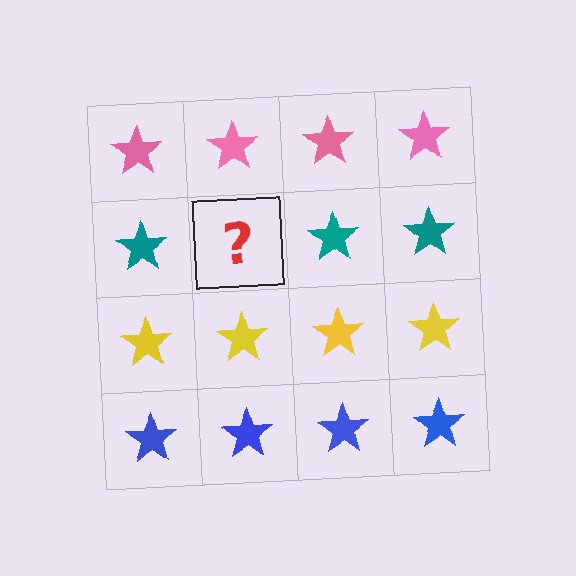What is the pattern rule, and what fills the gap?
The rule is that each row has a consistent color. The gap should be filled with a teal star.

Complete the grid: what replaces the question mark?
The question mark should be replaced with a teal star.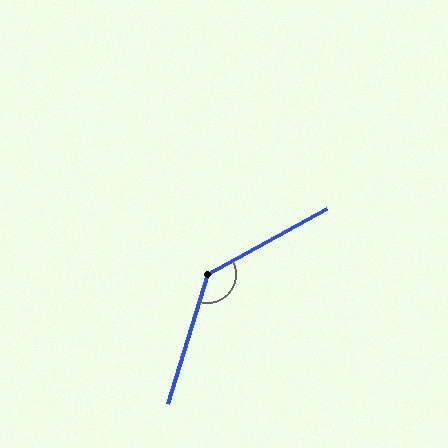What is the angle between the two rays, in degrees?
Approximately 136 degrees.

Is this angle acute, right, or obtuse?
It is obtuse.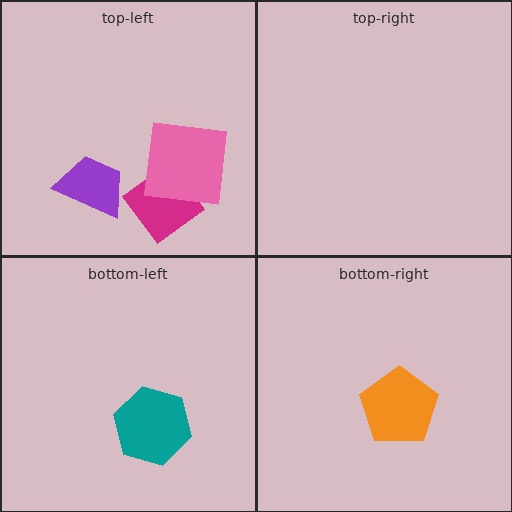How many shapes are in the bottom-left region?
1.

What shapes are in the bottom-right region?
The orange pentagon.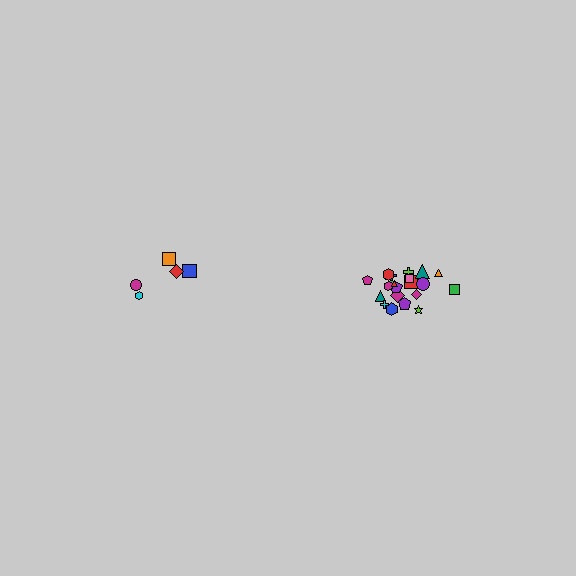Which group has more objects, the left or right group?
The right group.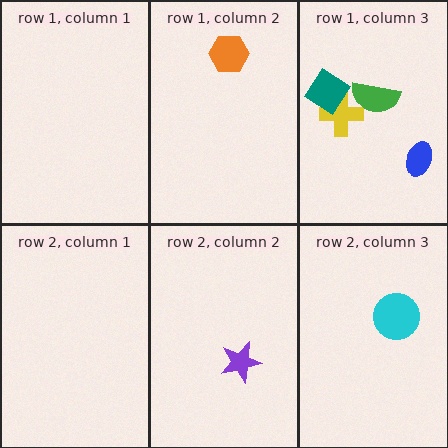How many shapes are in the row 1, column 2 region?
1.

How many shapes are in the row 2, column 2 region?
1.